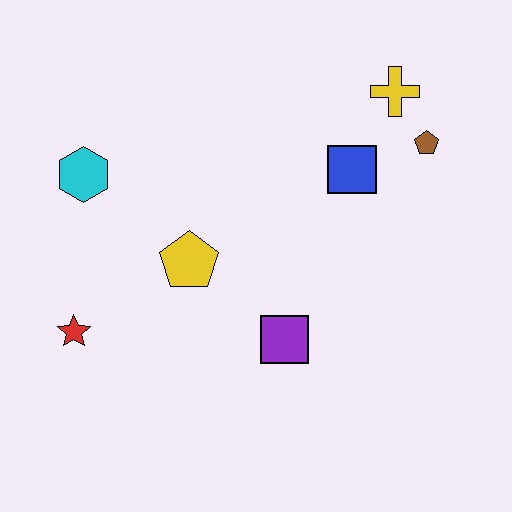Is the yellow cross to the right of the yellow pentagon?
Yes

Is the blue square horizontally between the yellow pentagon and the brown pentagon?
Yes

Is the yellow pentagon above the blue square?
No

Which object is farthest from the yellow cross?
The red star is farthest from the yellow cross.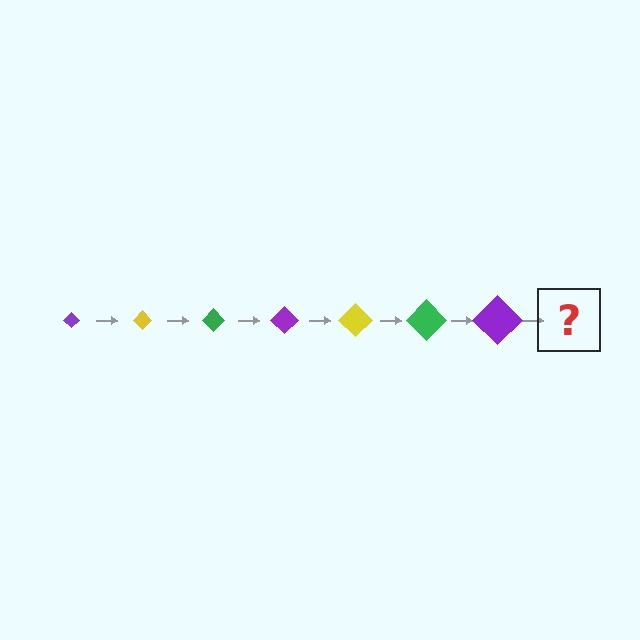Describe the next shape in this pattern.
It should be a yellow diamond, larger than the previous one.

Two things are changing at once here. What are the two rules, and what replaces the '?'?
The two rules are that the diamond grows larger each step and the color cycles through purple, yellow, and green. The '?' should be a yellow diamond, larger than the previous one.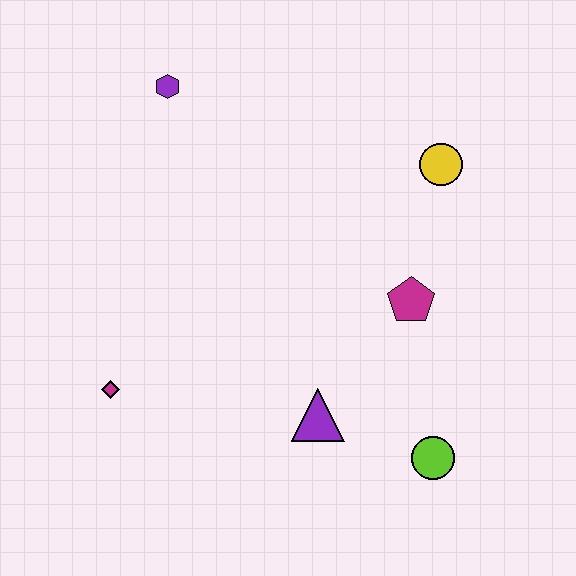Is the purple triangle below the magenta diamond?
Yes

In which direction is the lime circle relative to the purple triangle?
The lime circle is to the right of the purple triangle.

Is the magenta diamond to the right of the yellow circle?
No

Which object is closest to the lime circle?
The purple triangle is closest to the lime circle.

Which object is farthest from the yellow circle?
The magenta diamond is farthest from the yellow circle.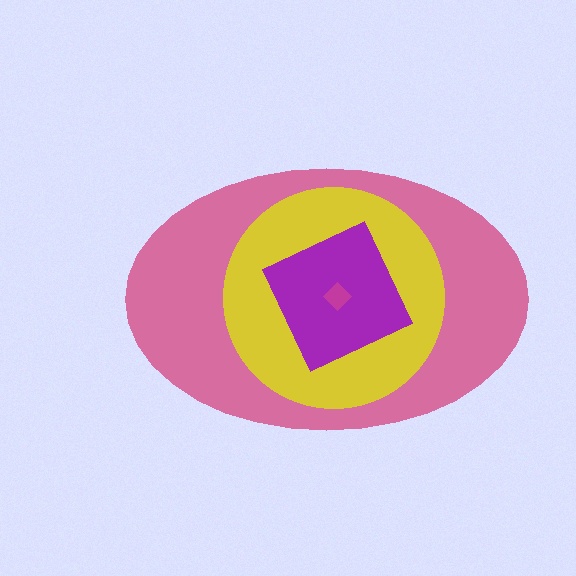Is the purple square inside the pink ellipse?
Yes.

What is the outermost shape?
The pink ellipse.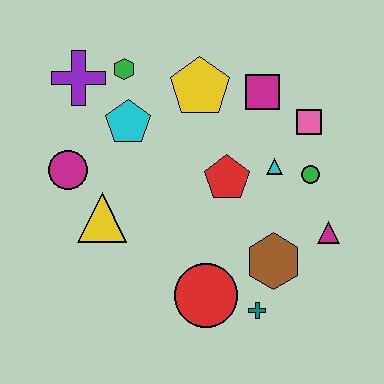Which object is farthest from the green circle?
The purple cross is farthest from the green circle.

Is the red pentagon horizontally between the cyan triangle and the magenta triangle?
No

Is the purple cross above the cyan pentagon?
Yes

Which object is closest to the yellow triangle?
The magenta circle is closest to the yellow triangle.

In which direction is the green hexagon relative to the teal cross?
The green hexagon is above the teal cross.